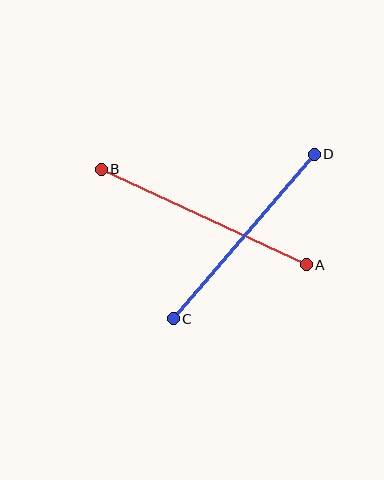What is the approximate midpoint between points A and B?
The midpoint is at approximately (204, 217) pixels.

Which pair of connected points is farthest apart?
Points A and B are farthest apart.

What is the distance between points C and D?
The distance is approximately 217 pixels.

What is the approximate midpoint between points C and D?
The midpoint is at approximately (244, 236) pixels.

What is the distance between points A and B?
The distance is approximately 226 pixels.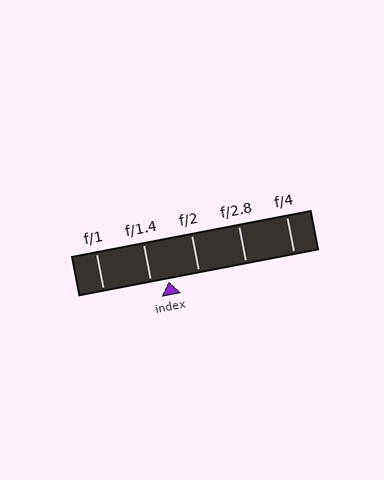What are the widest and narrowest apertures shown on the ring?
The widest aperture shown is f/1 and the narrowest is f/4.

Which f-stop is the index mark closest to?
The index mark is closest to f/1.4.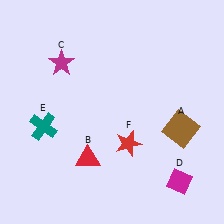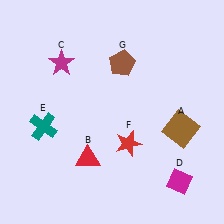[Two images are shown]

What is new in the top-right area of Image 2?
A brown pentagon (G) was added in the top-right area of Image 2.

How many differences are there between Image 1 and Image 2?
There is 1 difference between the two images.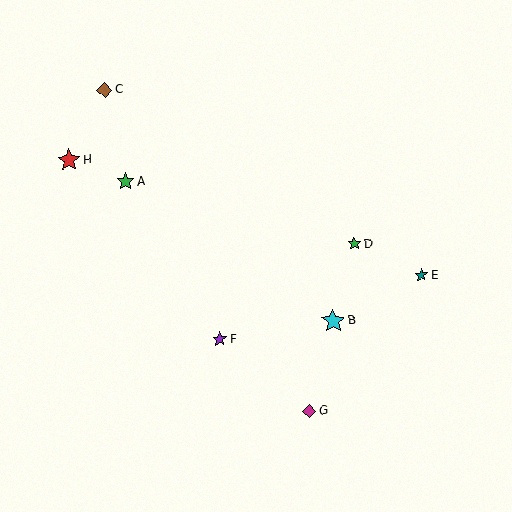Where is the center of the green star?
The center of the green star is at (354, 244).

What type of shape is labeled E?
Shape E is a teal star.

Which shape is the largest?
The cyan star (labeled B) is the largest.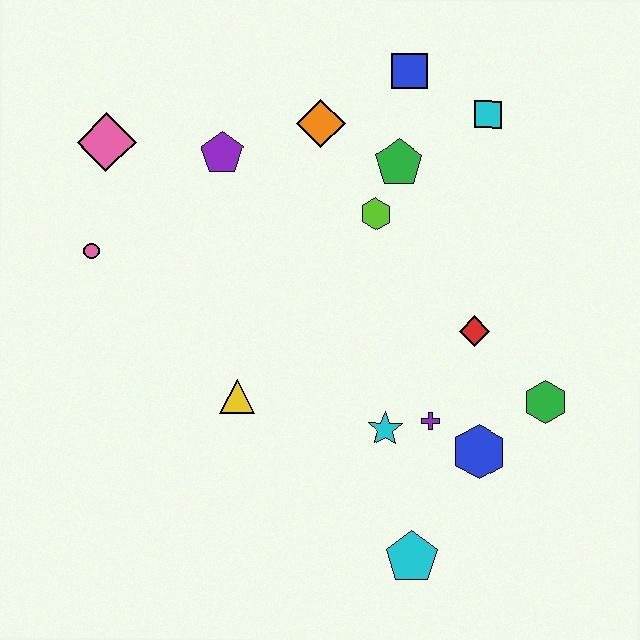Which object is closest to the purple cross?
The cyan star is closest to the purple cross.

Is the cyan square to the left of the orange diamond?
No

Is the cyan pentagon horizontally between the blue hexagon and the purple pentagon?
Yes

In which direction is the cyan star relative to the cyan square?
The cyan star is below the cyan square.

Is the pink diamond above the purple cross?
Yes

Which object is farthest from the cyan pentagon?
The pink diamond is farthest from the cyan pentagon.